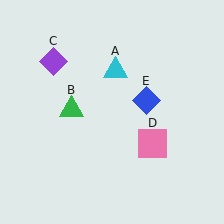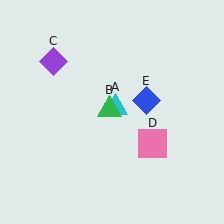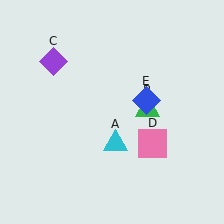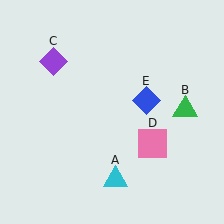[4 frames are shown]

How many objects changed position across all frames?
2 objects changed position: cyan triangle (object A), green triangle (object B).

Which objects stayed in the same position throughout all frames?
Purple diamond (object C) and pink square (object D) and blue diamond (object E) remained stationary.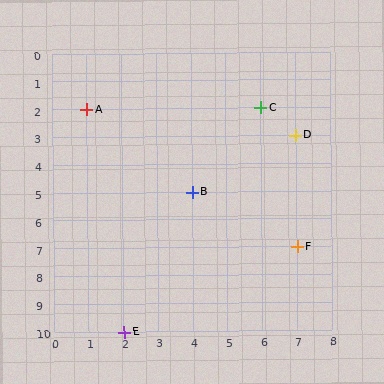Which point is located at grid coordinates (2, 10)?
Point E is at (2, 10).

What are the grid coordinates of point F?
Point F is at grid coordinates (7, 7).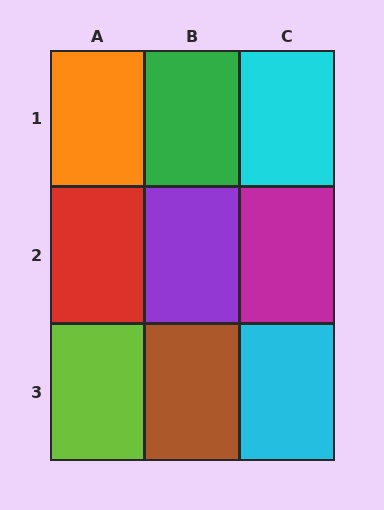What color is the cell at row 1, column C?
Cyan.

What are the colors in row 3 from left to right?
Lime, brown, cyan.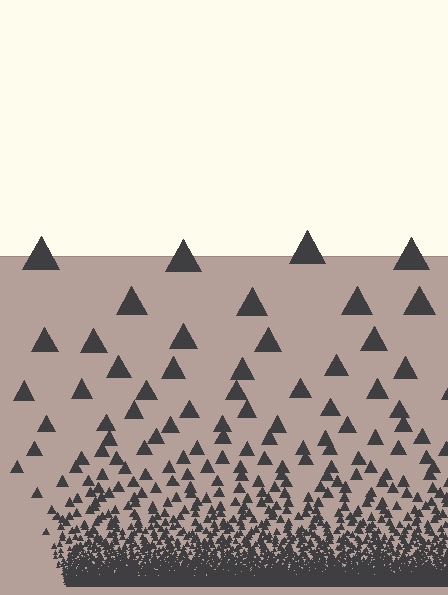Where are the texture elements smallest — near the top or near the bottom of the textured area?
Near the bottom.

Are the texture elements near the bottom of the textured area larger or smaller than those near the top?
Smaller. The gradient is inverted — elements near the bottom are smaller and denser.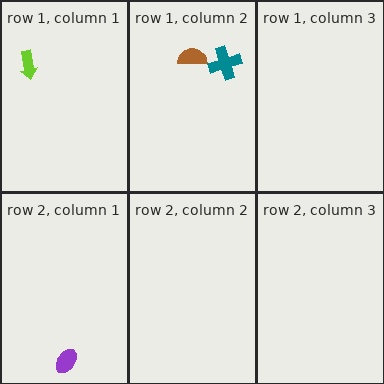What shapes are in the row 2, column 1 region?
The purple ellipse.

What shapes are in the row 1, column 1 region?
The lime arrow.